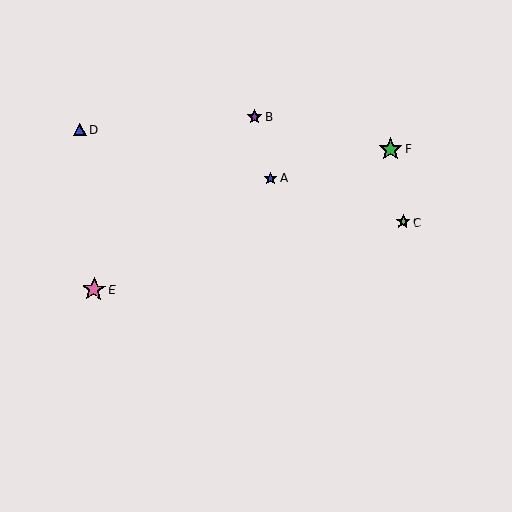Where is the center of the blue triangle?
The center of the blue triangle is at (80, 130).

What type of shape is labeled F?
Shape F is a green star.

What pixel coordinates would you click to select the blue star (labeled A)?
Click at (271, 179) to select the blue star A.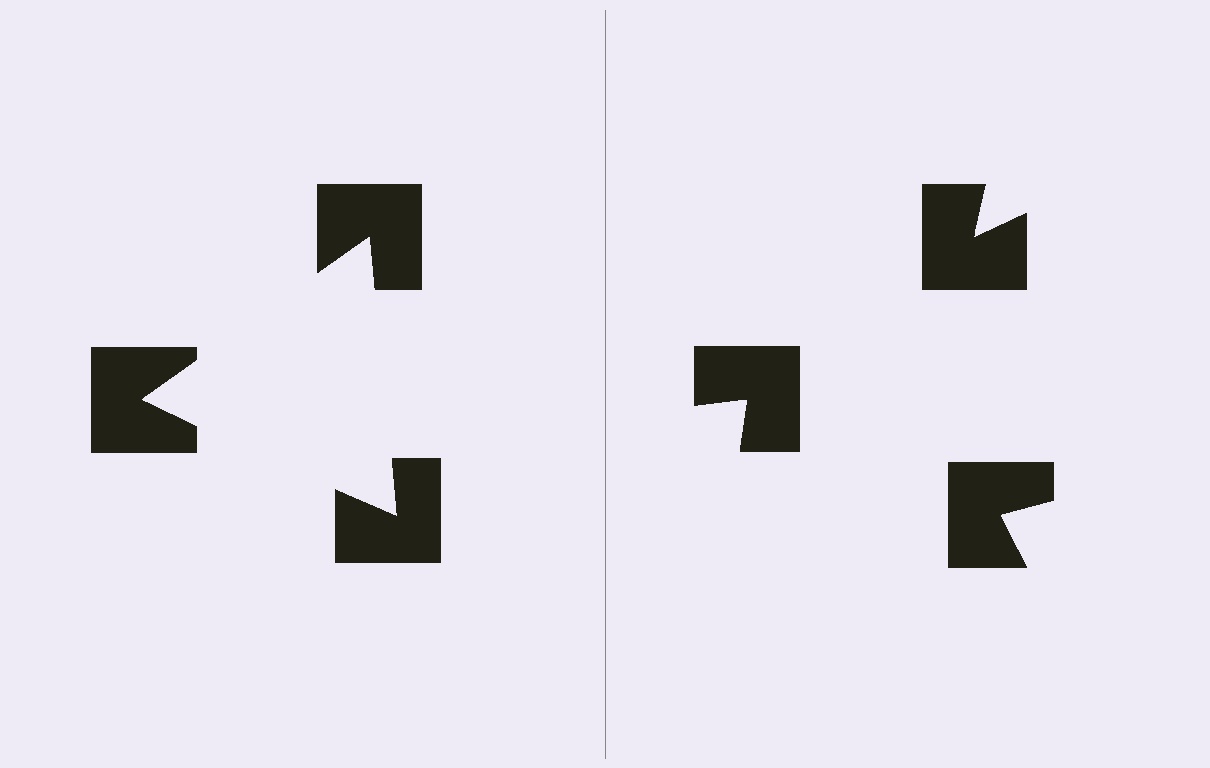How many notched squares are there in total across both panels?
6 — 3 on each side.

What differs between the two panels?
The notched squares are positioned identically on both sides; only the wedge orientations differ. On the left they align to a triangle; on the right they are misaligned.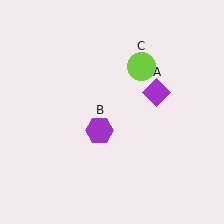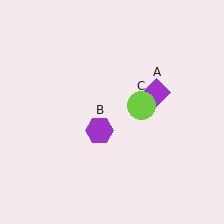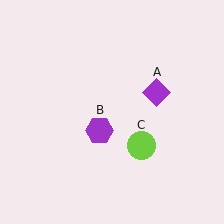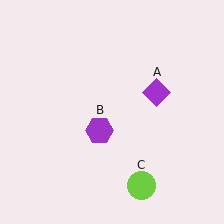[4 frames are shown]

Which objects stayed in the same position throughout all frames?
Purple diamond (object A) and purple hexagon (object B) remained stationary.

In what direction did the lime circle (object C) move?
The lime circle (object C) moved down.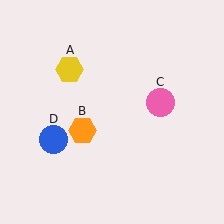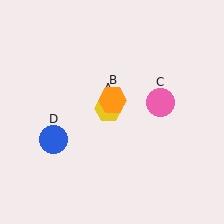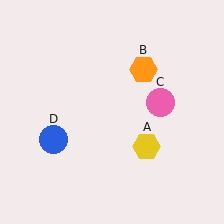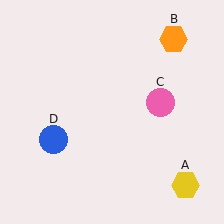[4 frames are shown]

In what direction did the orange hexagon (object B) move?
The orange hexagon (object B) moved up and to the right.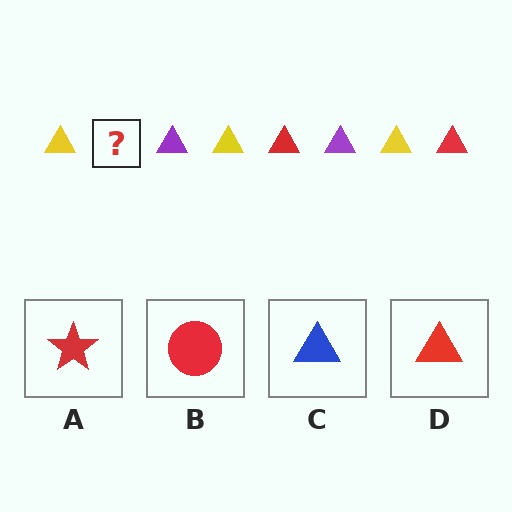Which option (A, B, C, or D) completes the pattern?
D.